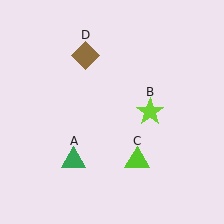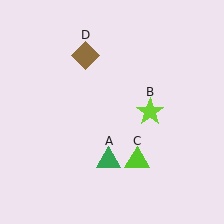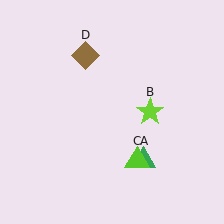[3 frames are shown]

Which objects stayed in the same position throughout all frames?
Lime star (object B) and lime triangle (object C) and brown diamond (object D) remained stationary.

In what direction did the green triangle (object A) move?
The green triangle (object A) moved right.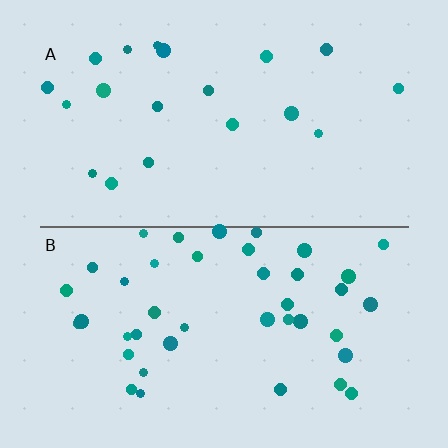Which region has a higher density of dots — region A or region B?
B (the bottom).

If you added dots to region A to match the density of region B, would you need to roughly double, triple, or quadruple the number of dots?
Approximately double.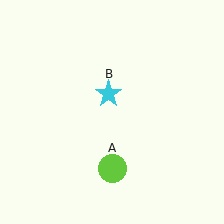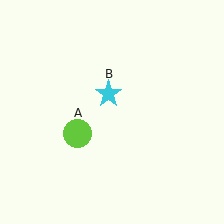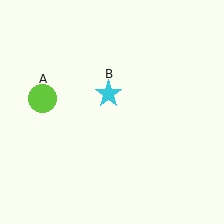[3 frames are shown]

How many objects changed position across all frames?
1 object changed position: lime circle (object A).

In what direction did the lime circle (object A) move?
The lime circle (object A) moved up and to the left.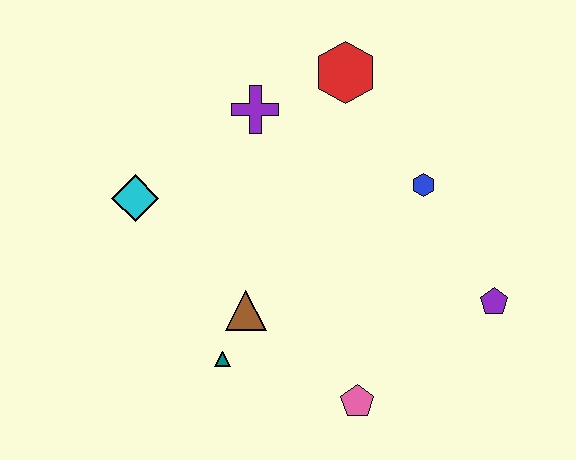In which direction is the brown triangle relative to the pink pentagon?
The brown triangle is to the left of the pink pentagon.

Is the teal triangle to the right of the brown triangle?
No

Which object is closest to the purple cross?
The red hexagon is closest to the purple cross.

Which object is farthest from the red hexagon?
The pink pentagon is farthest from the red hexagon.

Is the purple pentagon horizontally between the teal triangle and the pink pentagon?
No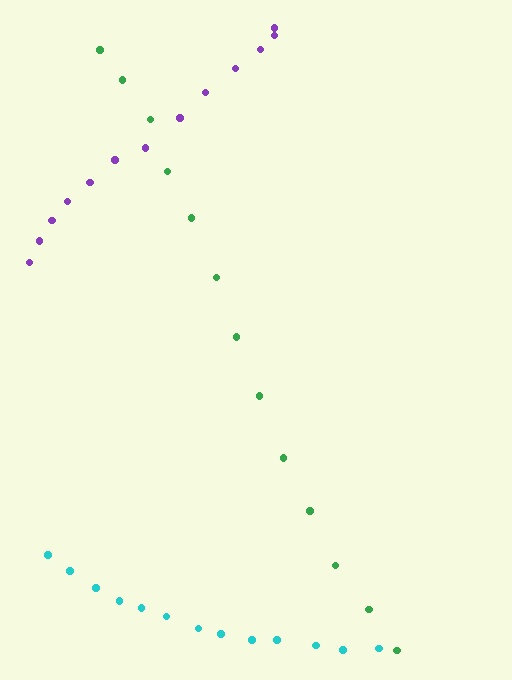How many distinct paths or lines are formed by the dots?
There are 3 distinct paths.